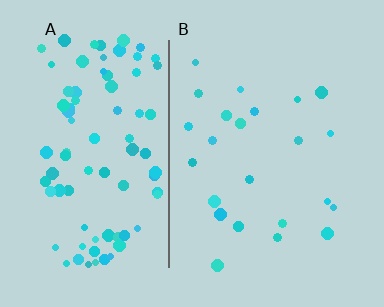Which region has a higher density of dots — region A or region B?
A (the left).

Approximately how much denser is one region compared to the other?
Approximately 3.7× — region A over region B.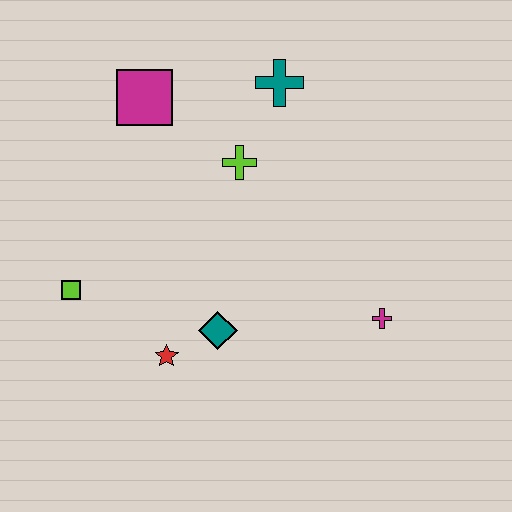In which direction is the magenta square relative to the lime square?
The magenta square is above the lime square.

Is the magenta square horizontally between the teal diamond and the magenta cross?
No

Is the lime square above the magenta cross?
Yes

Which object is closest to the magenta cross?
The teal diamond is closest to the magenta cross.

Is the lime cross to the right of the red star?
Yes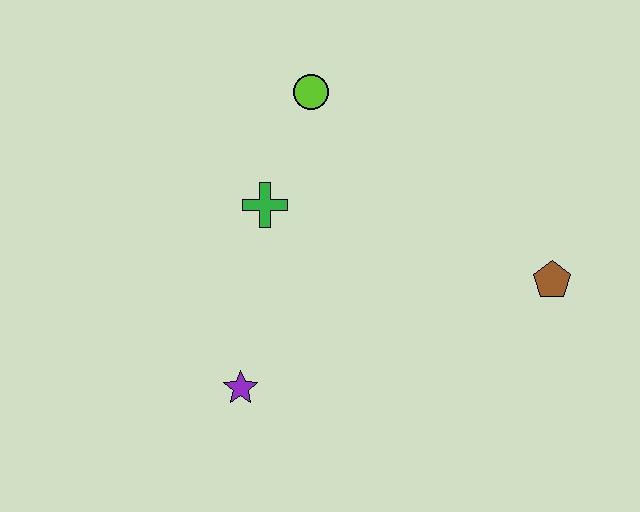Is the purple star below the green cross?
Yes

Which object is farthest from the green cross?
The brown pentagon is farthest from the green cross.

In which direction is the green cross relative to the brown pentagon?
The green cross is to the left of the brown pentagon.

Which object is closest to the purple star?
The green cross is closest to the purple star.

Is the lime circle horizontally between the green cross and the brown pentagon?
Yes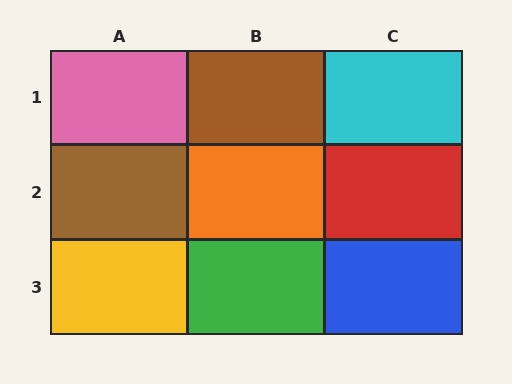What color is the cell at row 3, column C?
Blue.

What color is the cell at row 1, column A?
Pink.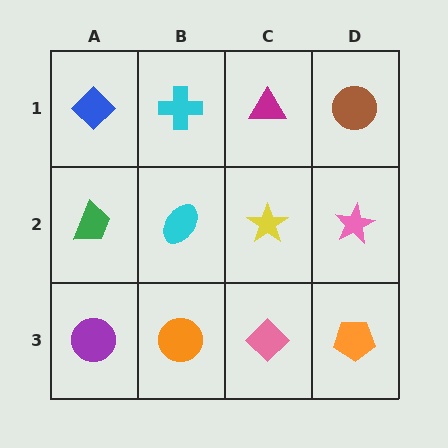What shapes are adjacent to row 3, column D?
A pink star (row 2, column D), a pink diamond (row 3, column C).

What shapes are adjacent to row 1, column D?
A pink star (row 2, column D), a magenta triangle (row 1, column C).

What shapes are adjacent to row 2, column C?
A magenta triangle (row 1, column C), a pink diamond (row 3, column C), a cyan ellipse (row 2, column B), a pink star (row 2, column D).